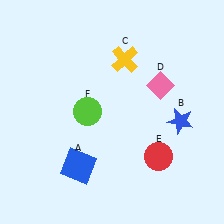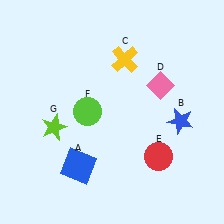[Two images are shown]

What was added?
A lime star (G) was added in Image 2.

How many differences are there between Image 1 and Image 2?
There is 1 difference between the two images.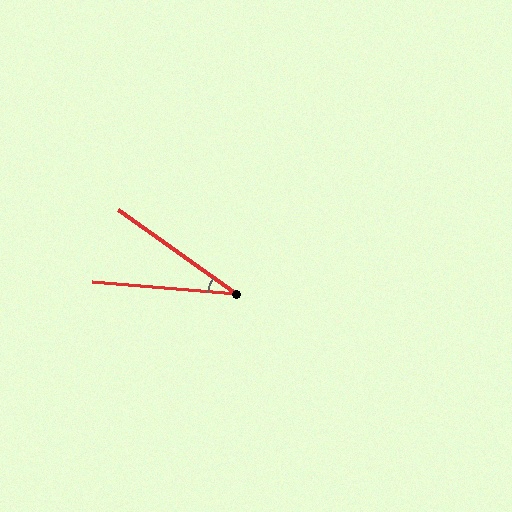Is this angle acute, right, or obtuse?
It is acute.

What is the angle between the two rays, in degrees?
Approximately 31 degrees.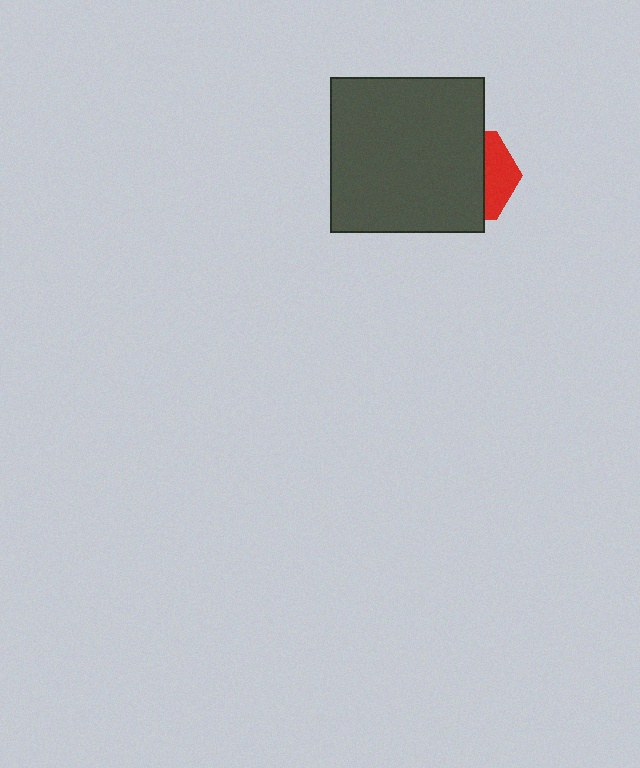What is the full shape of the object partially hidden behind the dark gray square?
The partially hidden object is a red hexagon.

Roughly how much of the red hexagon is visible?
A small part of it is visible (roughly 31%).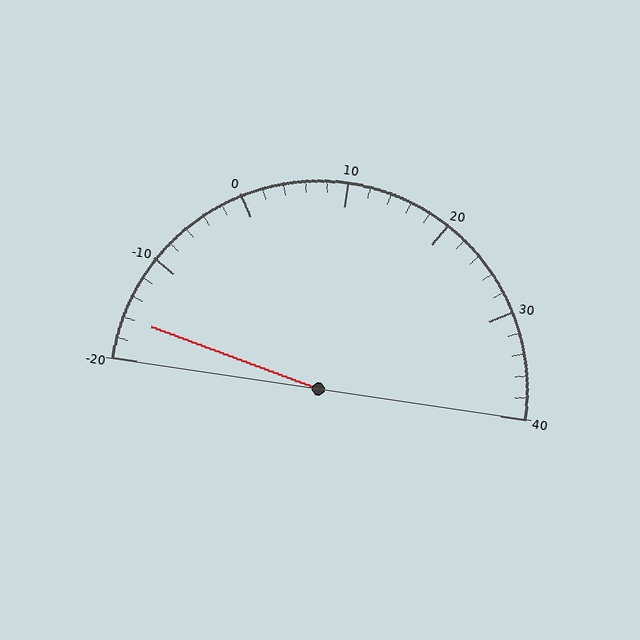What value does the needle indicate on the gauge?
The needle indicates approximately -16.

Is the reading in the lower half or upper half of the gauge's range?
The reading is in the lower half of the range (-20 to 40).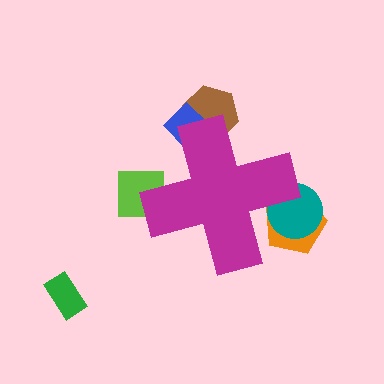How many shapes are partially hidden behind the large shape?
5 shapes are partially hidden.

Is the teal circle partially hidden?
Yes, the teal circle is partially hidden behind the magenta cross.